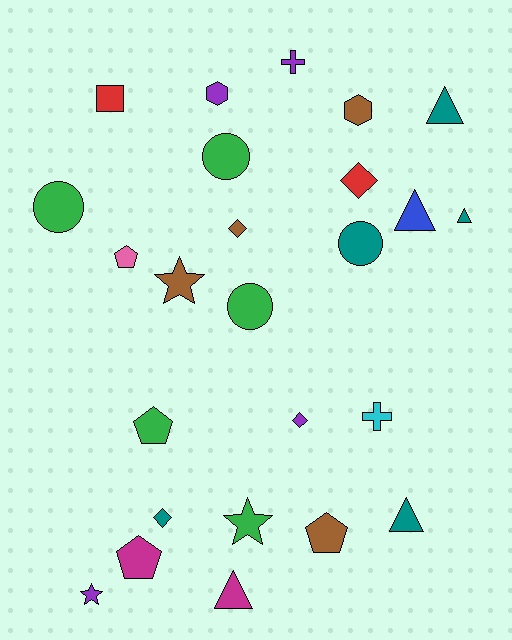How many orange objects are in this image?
There are no orange objects.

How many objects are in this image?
There are 25 objects.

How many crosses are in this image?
There are 2 crosses.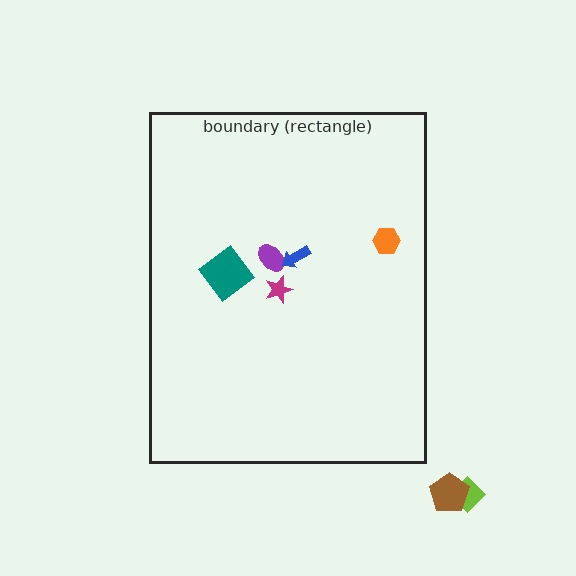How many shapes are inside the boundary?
5 inside, 2 outside.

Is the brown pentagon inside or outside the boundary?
Outside.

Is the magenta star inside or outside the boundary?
Inside.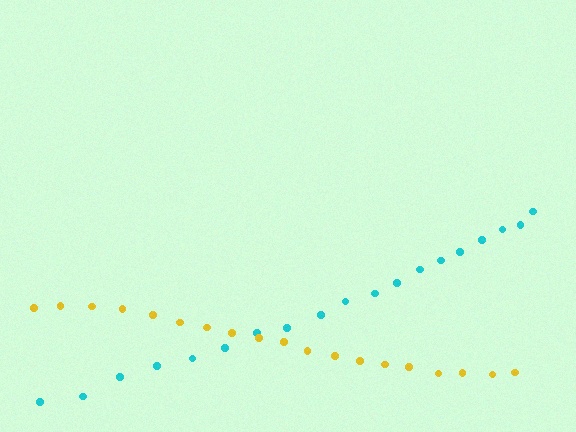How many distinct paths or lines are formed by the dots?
There are 2 distinct paths.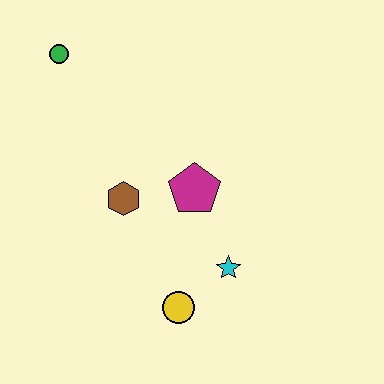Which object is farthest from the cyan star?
The green circle is farthest from the cyan star.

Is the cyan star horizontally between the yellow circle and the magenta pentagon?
No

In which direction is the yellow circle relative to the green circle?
The yellow circle is below the green circle.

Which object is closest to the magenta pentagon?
The brown hexagon is closest to the magenta pentagon.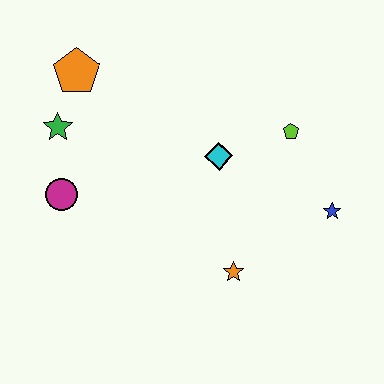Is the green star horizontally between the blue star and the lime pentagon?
No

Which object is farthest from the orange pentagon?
The blue star is farthest from the orange pentagon.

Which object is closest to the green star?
The orange pentagon is closest to the green star.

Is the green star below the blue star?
No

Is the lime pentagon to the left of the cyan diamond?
No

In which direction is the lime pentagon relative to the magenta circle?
The lime pentagon is to the right of the magenta circle.